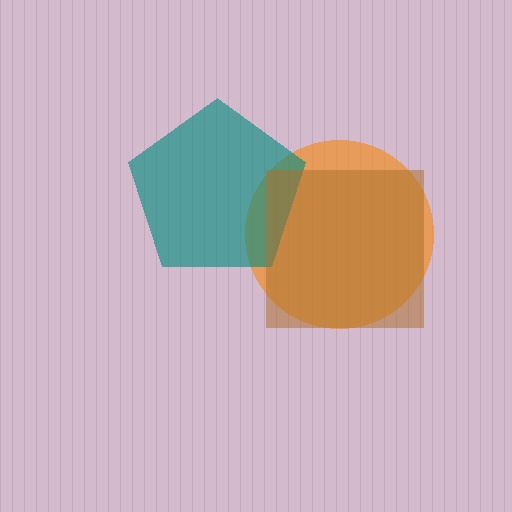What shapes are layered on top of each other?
The layered shapes are: an orange circle, a teal pentagon, a brown square.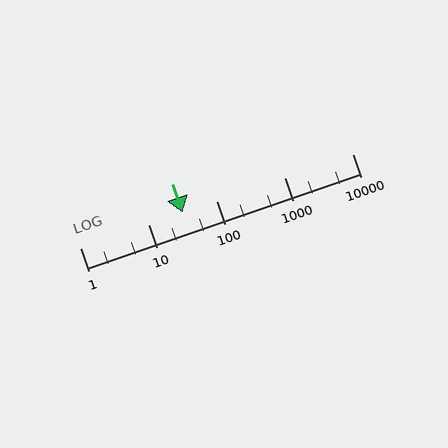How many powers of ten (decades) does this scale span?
The scale spans 4 decades, from 1 to 10000.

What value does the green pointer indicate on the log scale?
The pointer indicates approximately 32.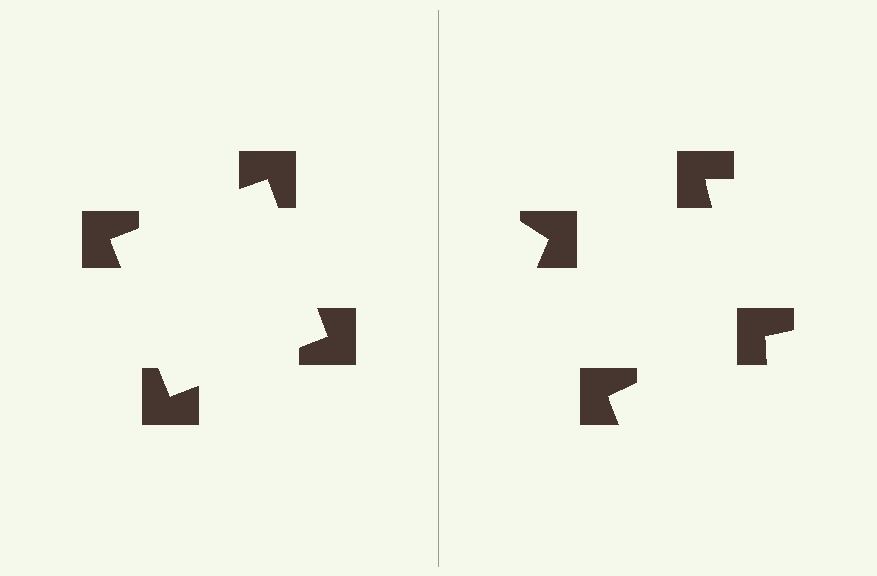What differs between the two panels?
The notched squares are positioned identically on both sides; only the wedge orientations differ. On the left they align to a square; on the right they are misaligned.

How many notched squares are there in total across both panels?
8 — 4 on each side.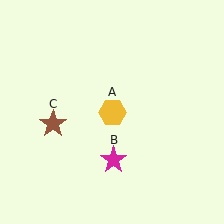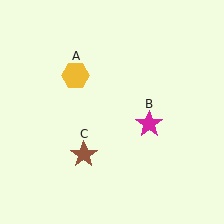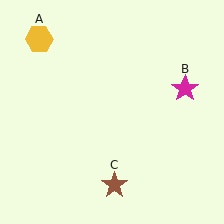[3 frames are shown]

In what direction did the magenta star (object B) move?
The magenta star (object B) moved up and to the right.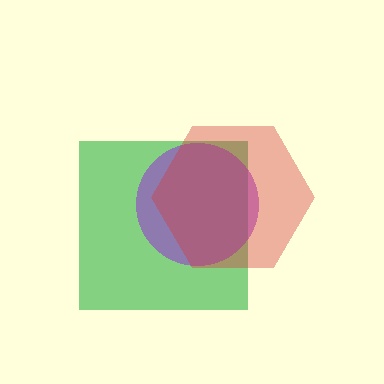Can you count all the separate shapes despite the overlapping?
Yes, there are 3 separate shapes.